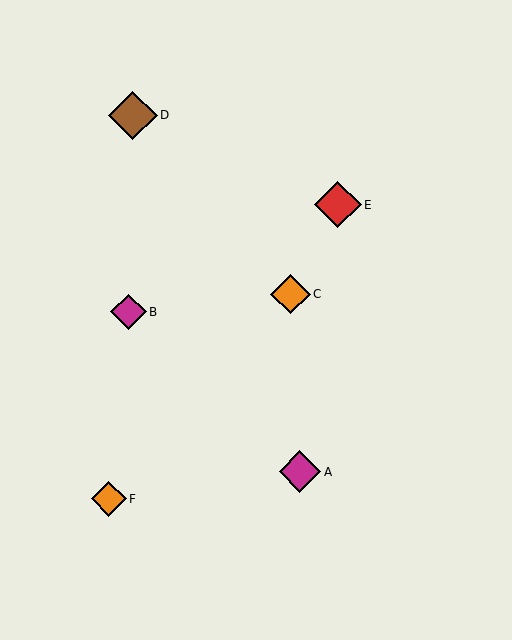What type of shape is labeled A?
Shape A is a magenta diamond.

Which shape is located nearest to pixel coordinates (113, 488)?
The orange diamond (labeled F) at (109, 499) is nearest to that location.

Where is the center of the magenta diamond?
The center of the magenta diamond is at (300, 472).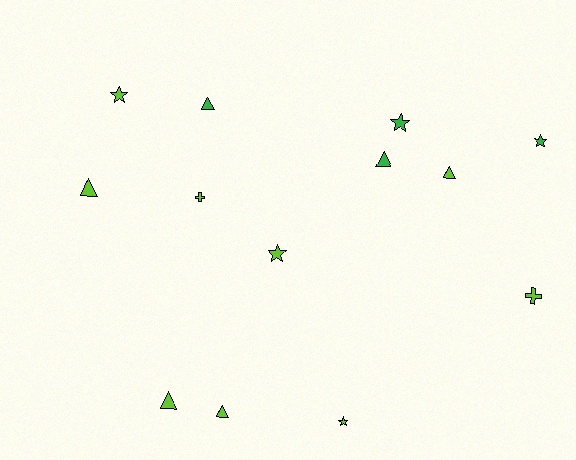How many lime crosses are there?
There are 2 lime crosses.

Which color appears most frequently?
Lime, with 9 objects.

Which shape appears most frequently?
Triangle, with 6 objects.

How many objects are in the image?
There are 13 objects.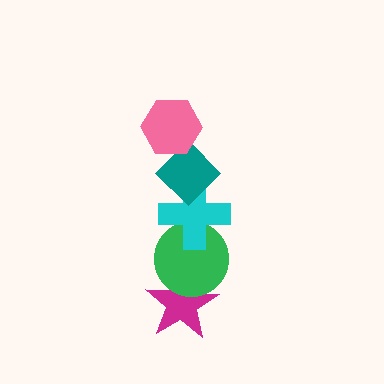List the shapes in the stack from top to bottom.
From top to bottom: the pink hexagon, the teal diamond, the cyan cross, the green circle, the magenta star.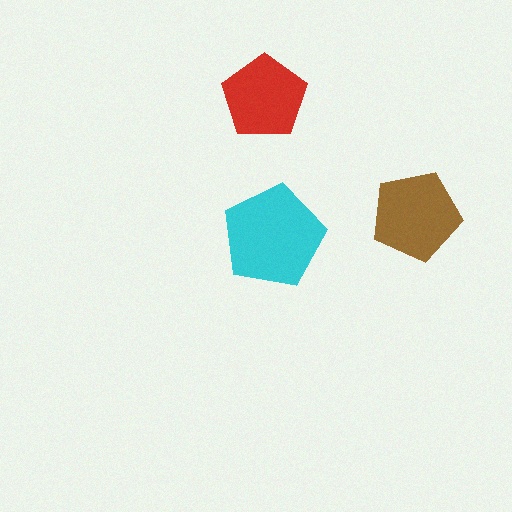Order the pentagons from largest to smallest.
the cyan one, the brown one, the red one.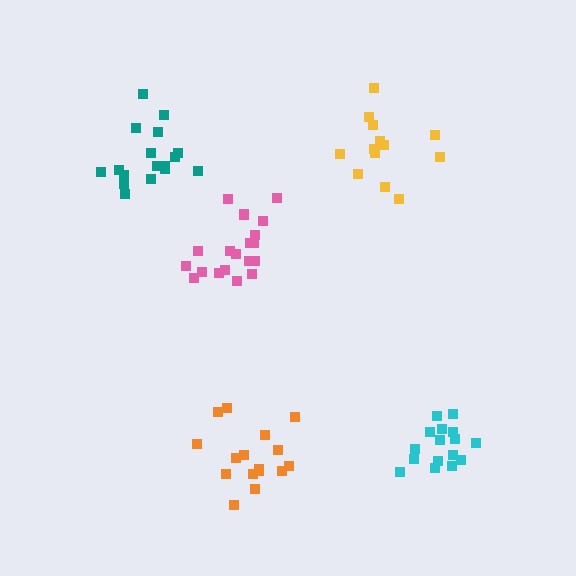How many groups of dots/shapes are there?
There are 5 groups.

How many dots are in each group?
Group 1: 19 dots, Group 2: 16 dots, Group 3: 13 dots, Group 4: 17 dots, Group 5: 16 dots (81 total).